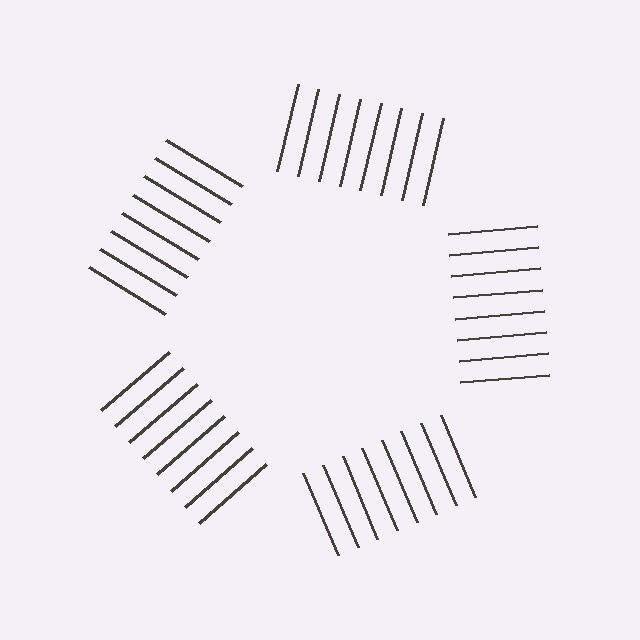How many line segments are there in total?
40 — 8 along each of the 5 edges.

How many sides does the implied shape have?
5 sides — the line-ends trace a pentagon.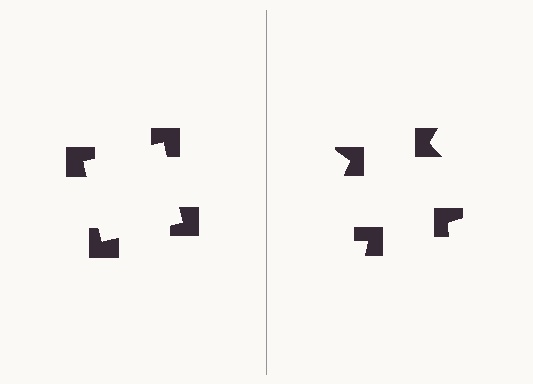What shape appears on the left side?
An illusory square.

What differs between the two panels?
The notched squares are positioned identically on both sides; only the wedge orientations differ. On the left they align to a square; on the right they are misaligned.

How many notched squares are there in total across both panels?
8 — 4 on each side.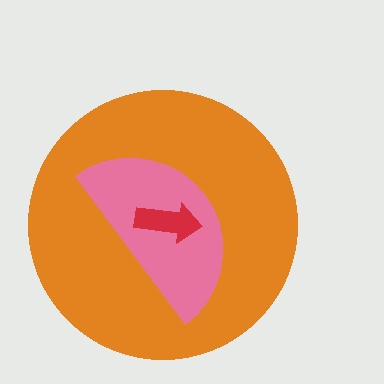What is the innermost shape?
The red arrow.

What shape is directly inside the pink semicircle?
The red arrow.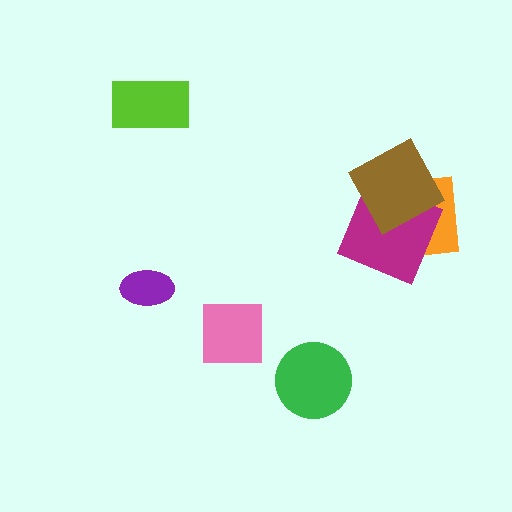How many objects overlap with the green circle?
0 objects overlap with the green circle.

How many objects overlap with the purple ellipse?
0 objects overlap with the purple ellipse.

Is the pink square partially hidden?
No, no other shape covers it.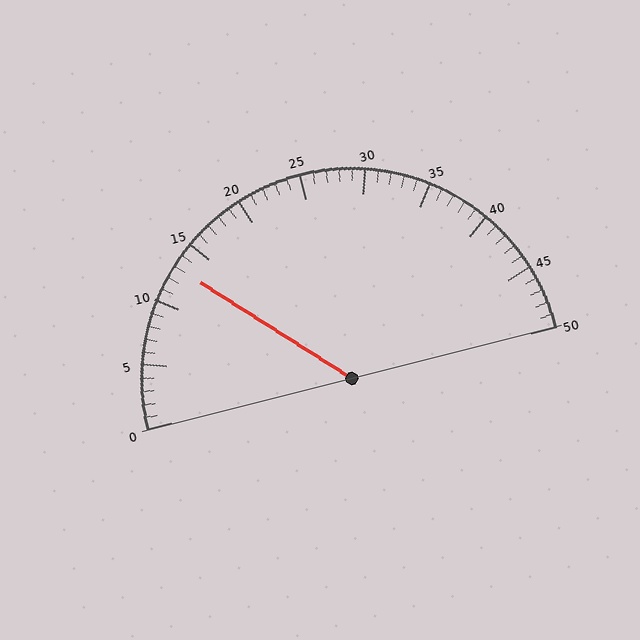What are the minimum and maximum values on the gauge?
The gauge ranges from 0 to 50.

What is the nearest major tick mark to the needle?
The nearest major tick mark is 15.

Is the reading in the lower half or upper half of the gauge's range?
The reading is in the lower half of the range (0 to 50).